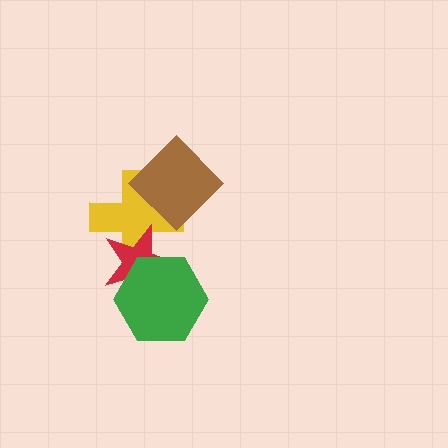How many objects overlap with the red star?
2 objects overlap with the red star.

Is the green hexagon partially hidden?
No, no other shape covers it.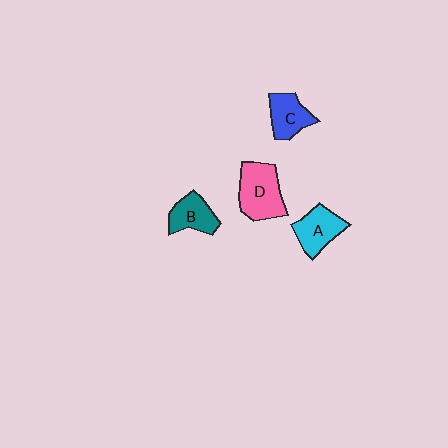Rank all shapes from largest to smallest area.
From largest to smallest: D (pink), A (cyan), C (blue), B (teal).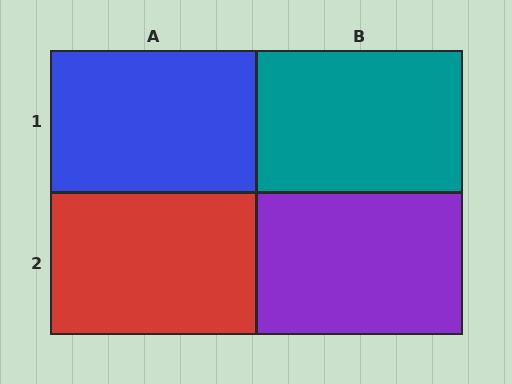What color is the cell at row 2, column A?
Red.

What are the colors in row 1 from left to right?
Blue, teal.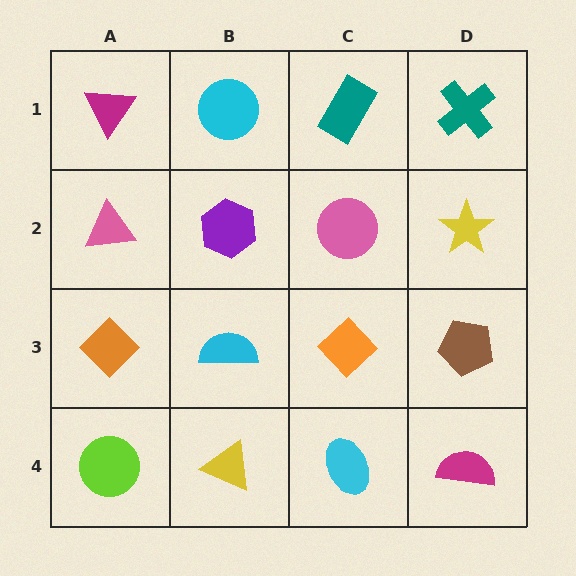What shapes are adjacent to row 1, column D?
A yellow star (row 2, column D), a teal rectangle (row 1, column C).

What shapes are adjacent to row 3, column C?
A pink circle (row 2, column C), a cyan ellipse (row 4, column C), a cyan semicircle (row 3, column B), a brown pentagon (row 3, column D).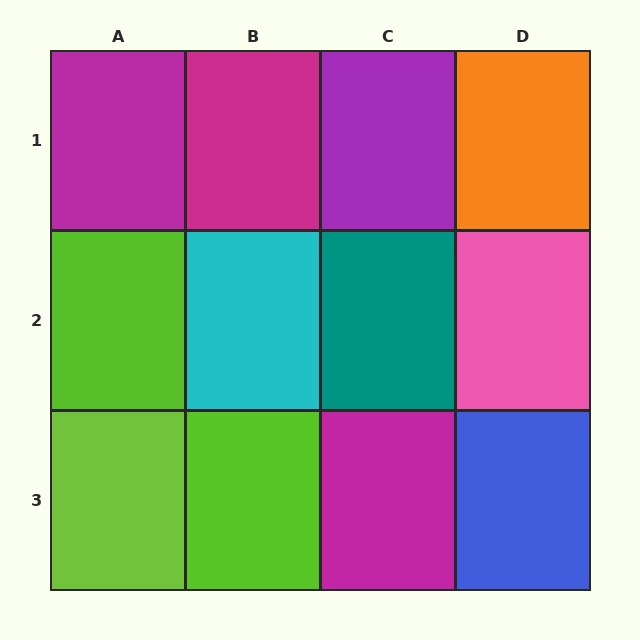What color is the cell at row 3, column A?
Lime.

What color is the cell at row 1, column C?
Purple.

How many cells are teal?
1 cell is teal.